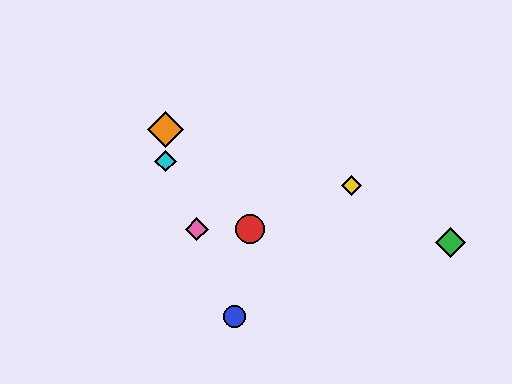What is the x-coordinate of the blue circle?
The blue circle is at x≈235.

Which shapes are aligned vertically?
The purple diamond, the orange diamond, the cyan diamond are aligned vertically.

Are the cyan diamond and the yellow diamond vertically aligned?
No, the cyan diamond is at x≈166 and the yellow diamond is at x≈352.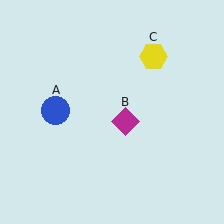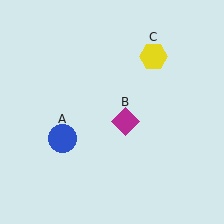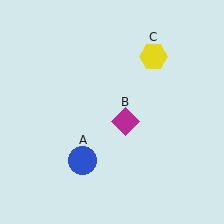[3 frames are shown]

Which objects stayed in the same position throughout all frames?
Magenta diamond (object B) and yellow hexagon (object C) remained stationary.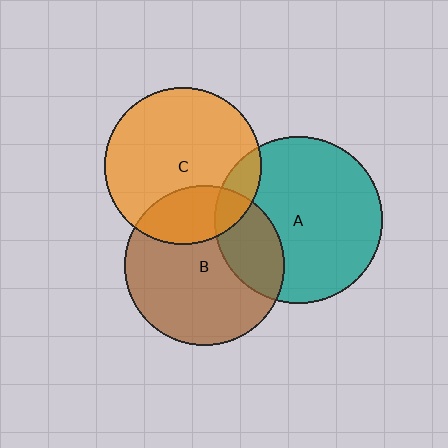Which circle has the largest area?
Circle A (teal).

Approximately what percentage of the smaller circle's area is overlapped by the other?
Approximately 25%.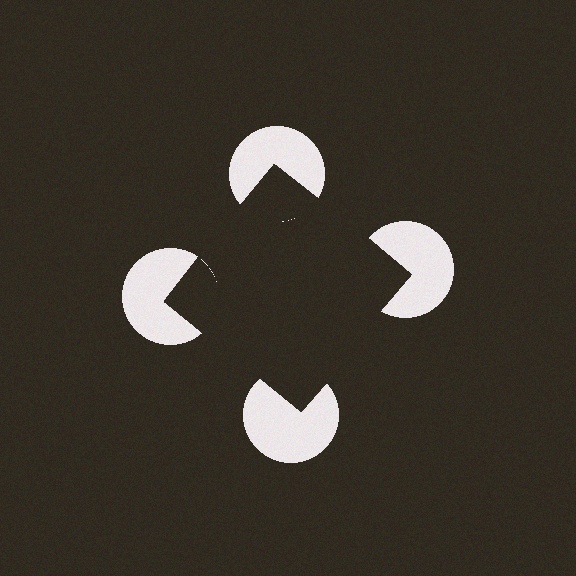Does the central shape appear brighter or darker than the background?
It typically appears slightly darker than the background, even though no actual brightness change is drawn.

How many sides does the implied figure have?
4 sides.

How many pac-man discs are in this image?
There are 4 — one at each vertex of the illusory square.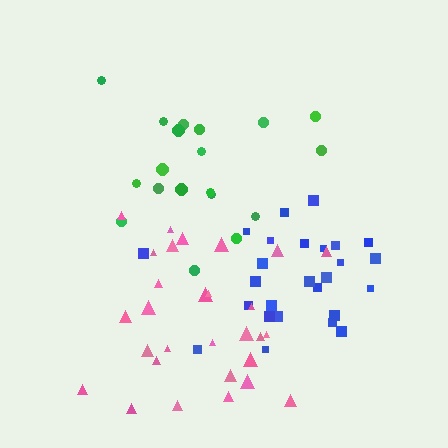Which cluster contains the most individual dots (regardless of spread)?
Pink (29).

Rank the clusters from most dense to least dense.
blue, pink, green.